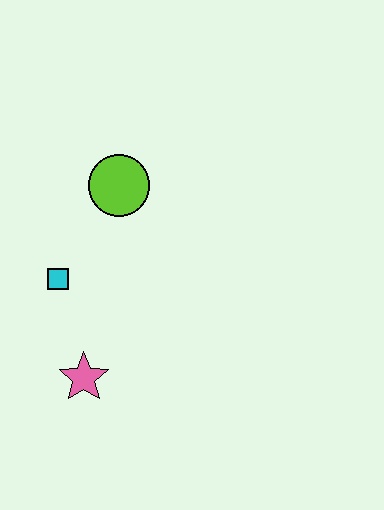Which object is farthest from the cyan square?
The lime circle is farthest from the cyan square.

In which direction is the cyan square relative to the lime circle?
The cyan square is below the lime circle.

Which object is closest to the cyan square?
The pink star is closest to the cyan square.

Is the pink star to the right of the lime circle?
No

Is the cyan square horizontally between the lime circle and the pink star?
No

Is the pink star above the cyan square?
No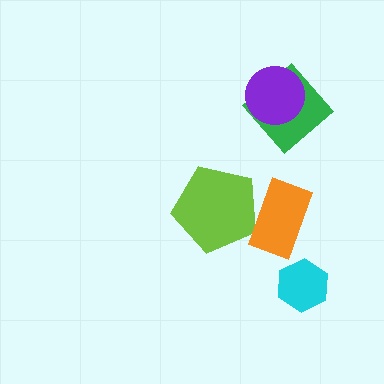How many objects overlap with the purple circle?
1 object overlaps with the purple circle.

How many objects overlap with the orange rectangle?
1 object overlaps with the orange rectangle.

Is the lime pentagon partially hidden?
Yes, it is partially covered by another shape.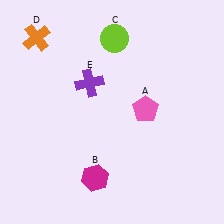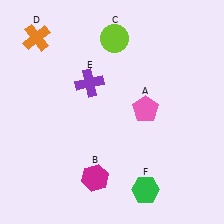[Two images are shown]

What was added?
A green hexagon (F) was added in Image 2.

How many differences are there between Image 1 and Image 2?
There is 1 difference between the two images.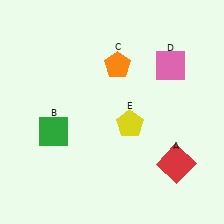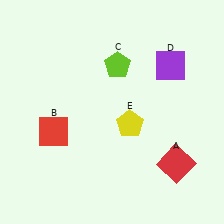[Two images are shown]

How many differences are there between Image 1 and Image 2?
There are 3 differences between the two images.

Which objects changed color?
B changed from green to red. C changed from orange to lime. D changed from pink to purple.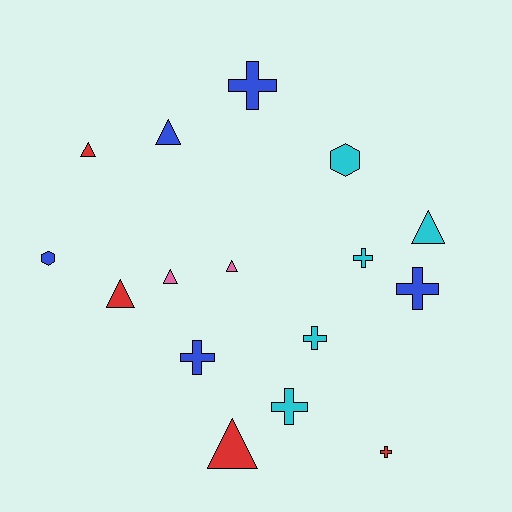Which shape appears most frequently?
Cross, with 7 objects.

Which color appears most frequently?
Blue, with 5 objects.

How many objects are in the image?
There are 16 objects.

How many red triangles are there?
There are 3 red triangles.